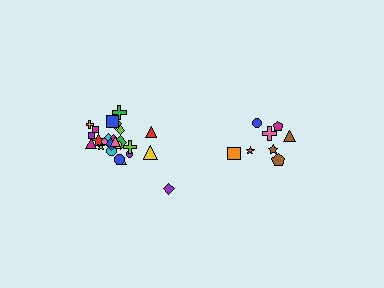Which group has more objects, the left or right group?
The left group.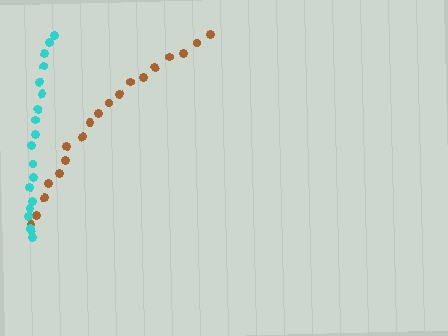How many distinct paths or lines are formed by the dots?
There are 2 distinct paths.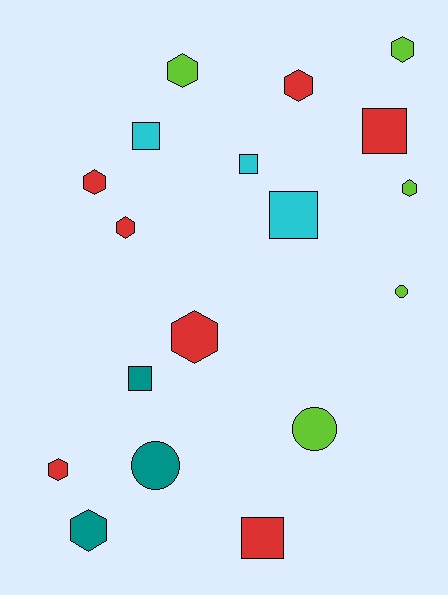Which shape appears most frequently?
Hexagon, with 9 objects.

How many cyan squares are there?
There are 3 cyan squares.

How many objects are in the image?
There are 18 objects.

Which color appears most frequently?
Red, with 7 objects.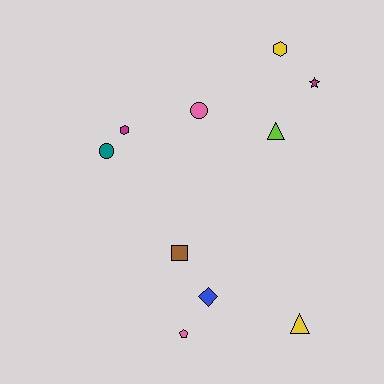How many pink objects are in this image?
There are 2 pink objects.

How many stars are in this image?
There is 1 star.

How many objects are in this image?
There are 10 objects.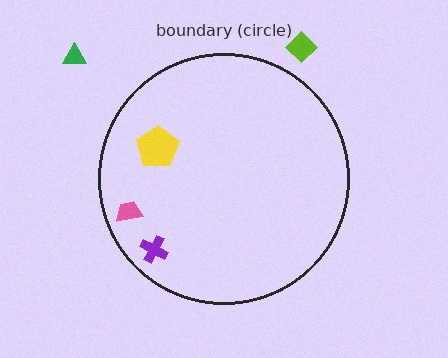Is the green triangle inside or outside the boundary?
Outside.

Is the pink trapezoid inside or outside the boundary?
Inside.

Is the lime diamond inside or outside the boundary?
Outside.